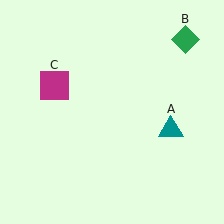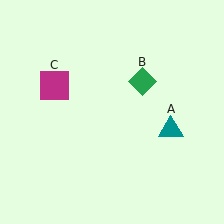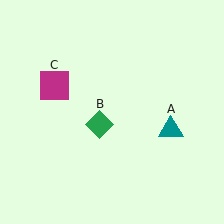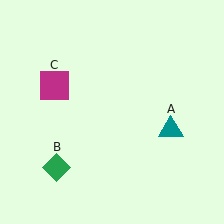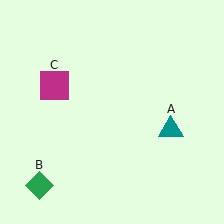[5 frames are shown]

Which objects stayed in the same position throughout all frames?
Teal triangle (object A) and magenta square (object C) remained stationary.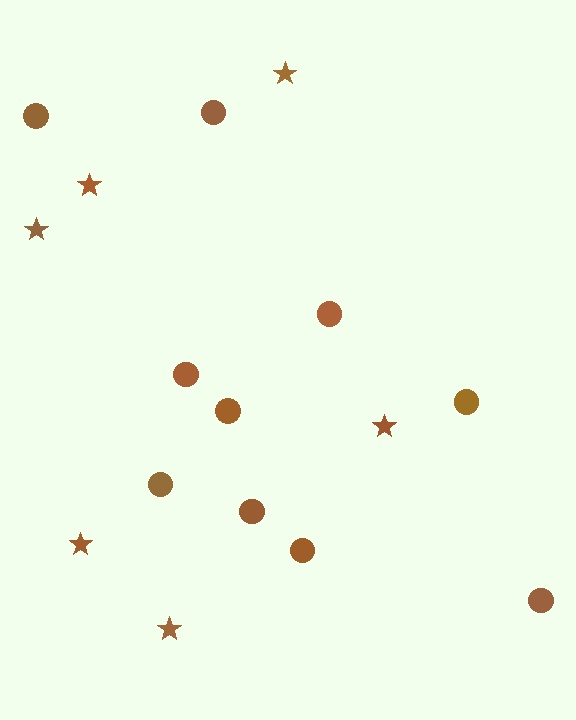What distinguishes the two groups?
There are 2 groups: one group of stars (6) and one group of circles (10).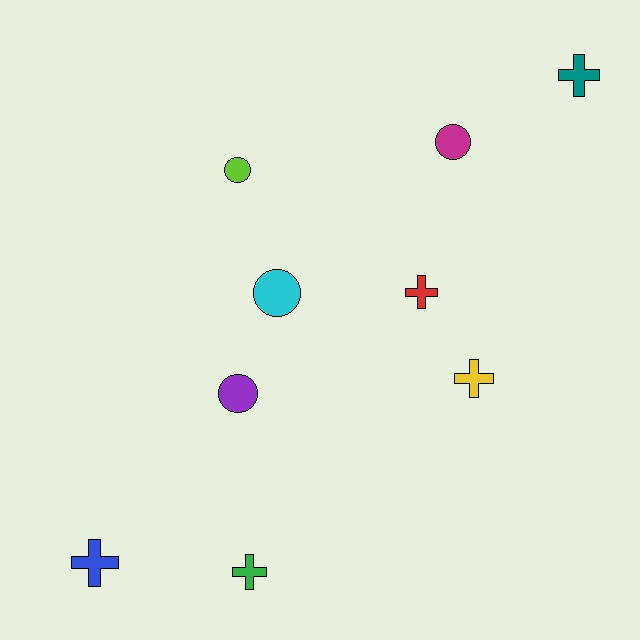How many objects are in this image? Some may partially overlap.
There are 9 objects.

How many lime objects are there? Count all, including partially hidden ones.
There is 1 lime object.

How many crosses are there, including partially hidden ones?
There are 5 crosses.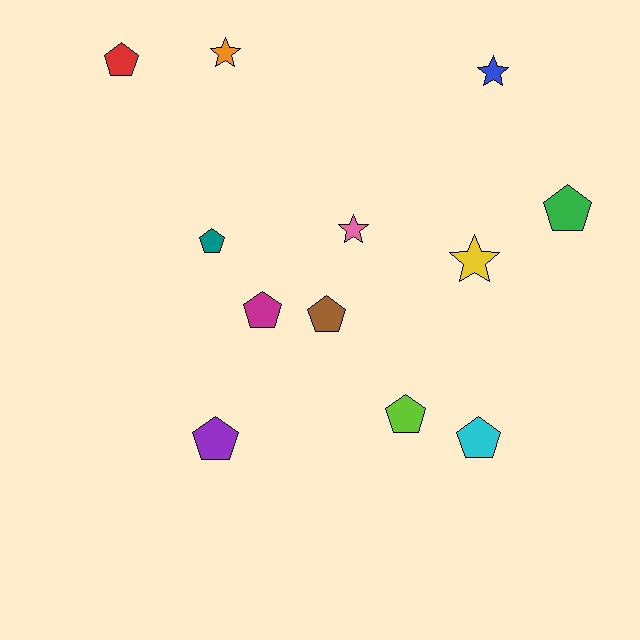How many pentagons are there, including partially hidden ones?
There are 8 pentagons.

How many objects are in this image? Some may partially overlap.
There are 12 objects.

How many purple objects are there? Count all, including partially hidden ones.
There is 1 purple object.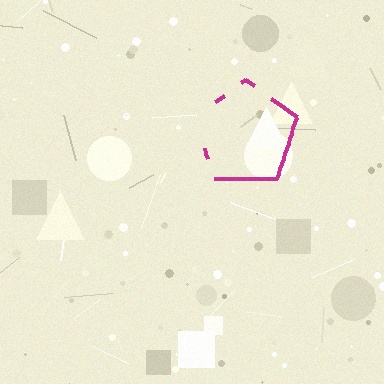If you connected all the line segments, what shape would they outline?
They would outline a pentagon.